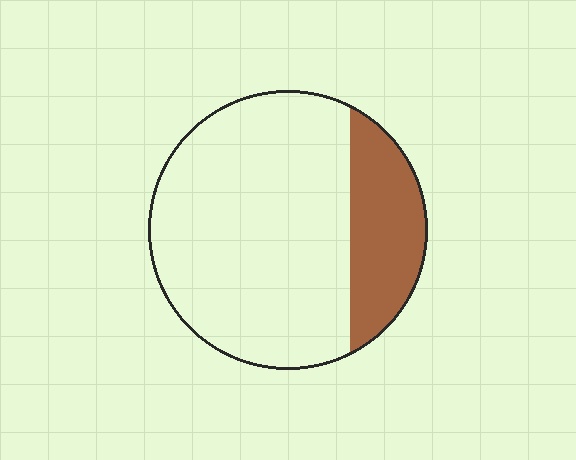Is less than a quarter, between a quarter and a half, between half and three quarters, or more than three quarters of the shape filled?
Less than a quarter.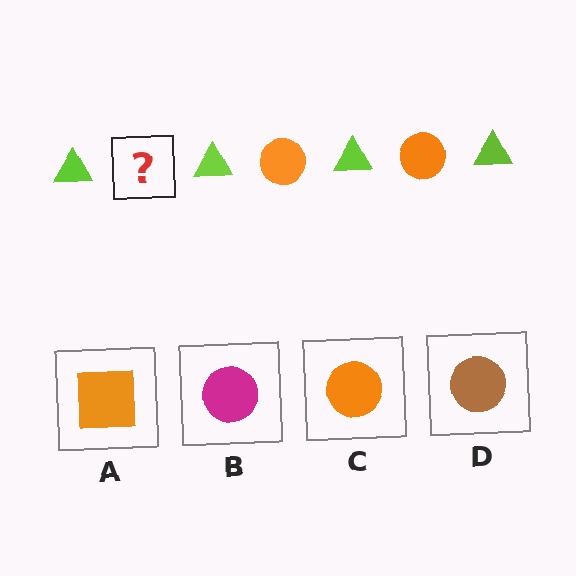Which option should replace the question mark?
Option C.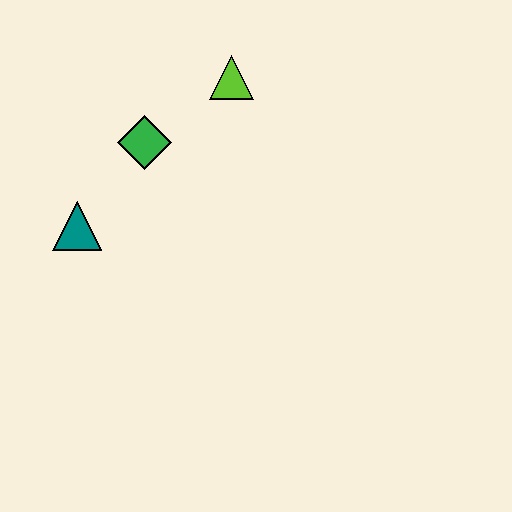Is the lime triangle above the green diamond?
Yes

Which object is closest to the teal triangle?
The green diamond is closest to the teal triangle.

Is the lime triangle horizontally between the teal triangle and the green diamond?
No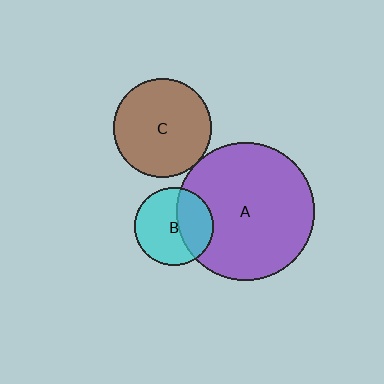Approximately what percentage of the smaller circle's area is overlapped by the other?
Approximately 5%.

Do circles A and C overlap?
Yes.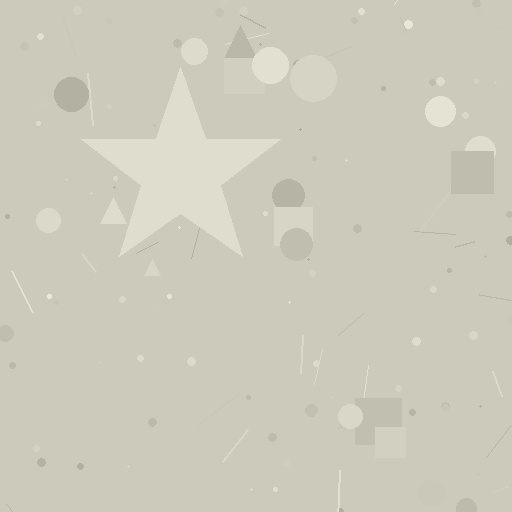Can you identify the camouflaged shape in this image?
The camouflaged shape is a star.